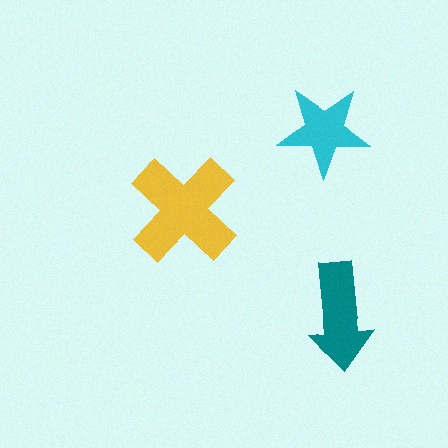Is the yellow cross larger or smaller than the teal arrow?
Larger.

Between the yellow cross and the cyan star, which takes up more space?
The yellow cross.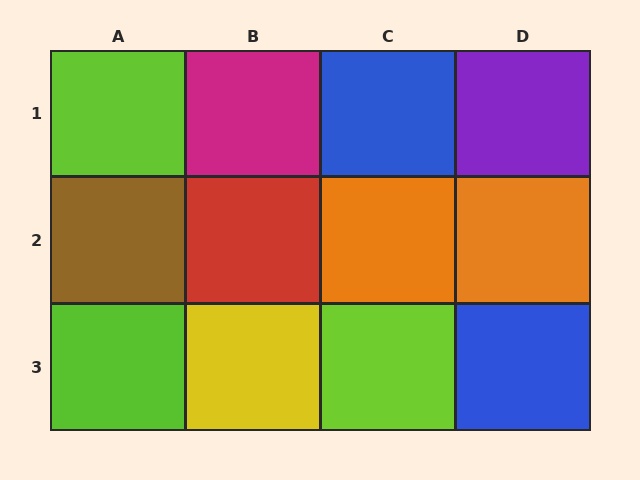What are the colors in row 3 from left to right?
Lime, yellow, lime, blue.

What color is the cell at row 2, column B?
Red.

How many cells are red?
1 cell is red.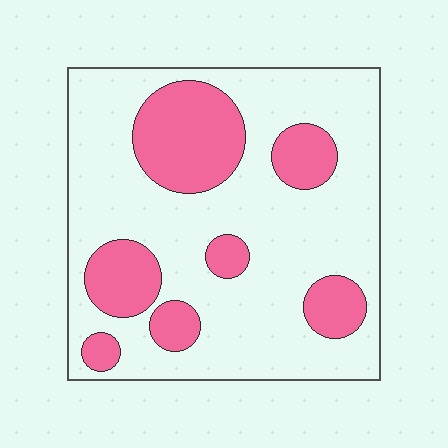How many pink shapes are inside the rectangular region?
7.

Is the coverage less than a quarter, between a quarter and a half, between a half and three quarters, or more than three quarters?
Between a quarter and a half.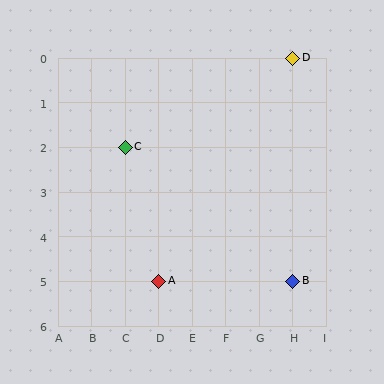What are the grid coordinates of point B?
Point B is at grid coordinates (H, 5).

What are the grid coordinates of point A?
Point A is at grid coordinates (D, 5).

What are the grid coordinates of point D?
Point D is at grid coordinates (H, 0).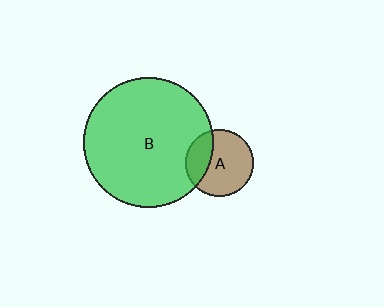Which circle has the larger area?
Circle B (green).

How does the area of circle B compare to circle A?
Approximately 3.7 times.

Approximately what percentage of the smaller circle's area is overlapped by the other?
Approximately 30%.